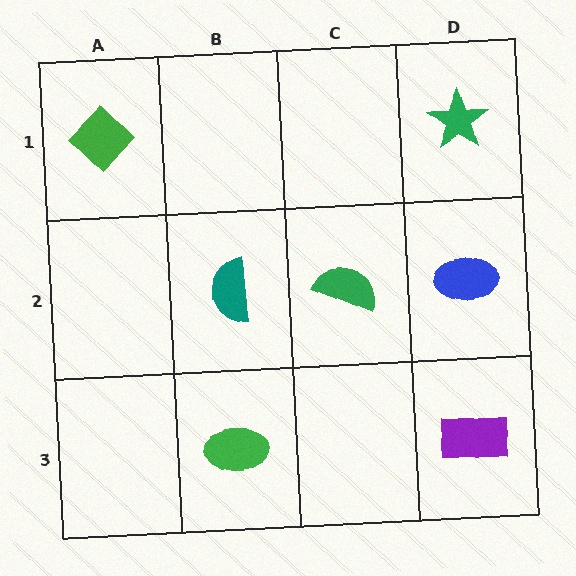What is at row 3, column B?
A green ellipse.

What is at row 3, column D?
A purple rectangle.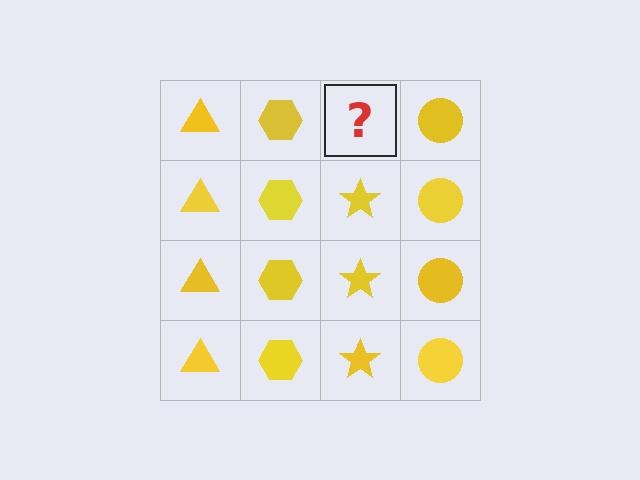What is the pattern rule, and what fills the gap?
The rule is that each column has a consistent shape. The gap should be filled with a yellow star.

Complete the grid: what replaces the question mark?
The question mark should be replaced with a yellow star.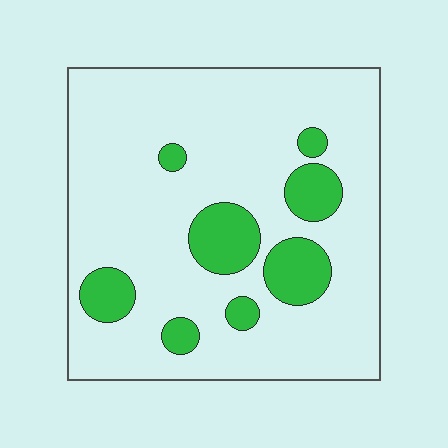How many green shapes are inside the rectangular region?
8.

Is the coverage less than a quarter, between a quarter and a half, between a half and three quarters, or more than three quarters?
Less than a quarter.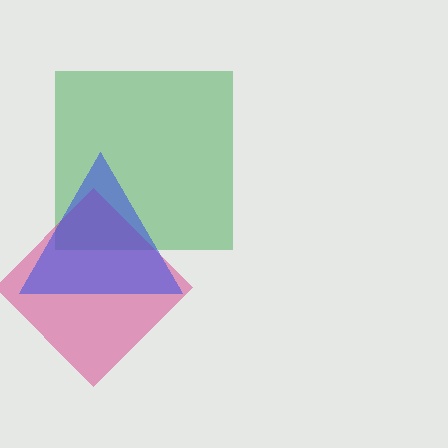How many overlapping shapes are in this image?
There are 3 overlapping shapes in the image.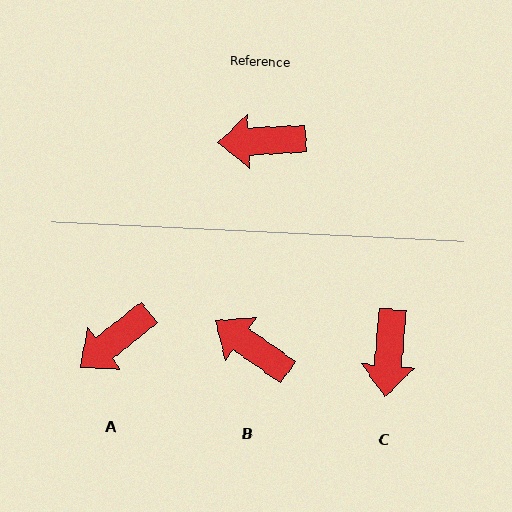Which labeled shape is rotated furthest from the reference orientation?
C, about 83 degrees away.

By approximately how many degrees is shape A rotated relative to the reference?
Approximately 35 degrees counter-clockwise.